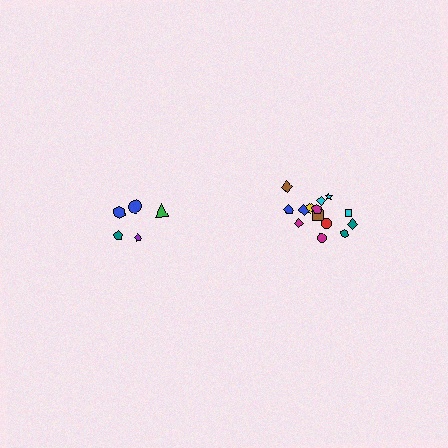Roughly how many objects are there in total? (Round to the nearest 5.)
Roughly 20 objects in total.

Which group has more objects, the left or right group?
The right group.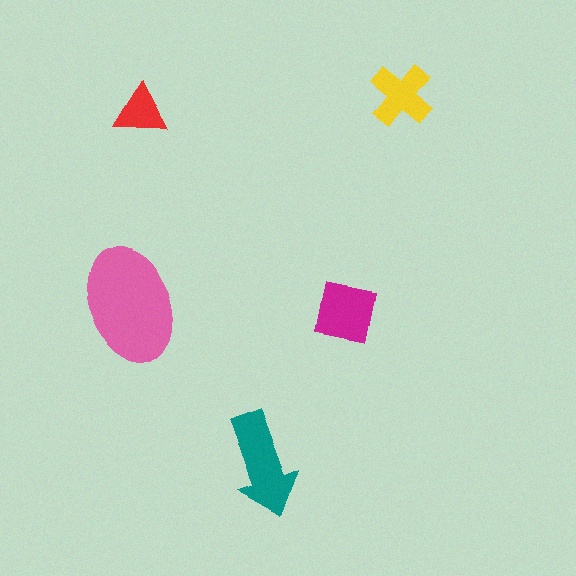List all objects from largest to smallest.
The pink ellipse, the teal arrow, the magenta square, the yellow cross, the red triangle.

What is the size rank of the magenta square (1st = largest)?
3rd.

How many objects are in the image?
There are 5 objects in the image.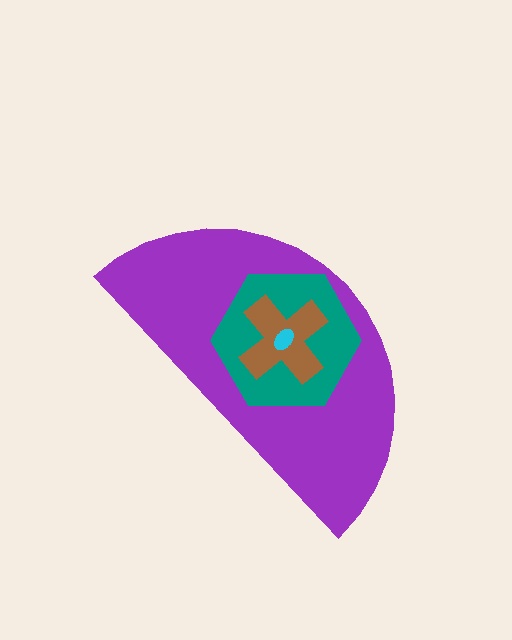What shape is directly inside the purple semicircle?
The teal hexagon.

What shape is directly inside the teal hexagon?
The brown cross.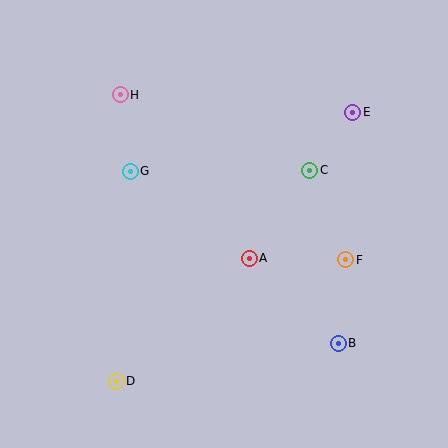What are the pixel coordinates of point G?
Point G is at (130, 171).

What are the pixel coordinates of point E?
Point E is at (353, 112).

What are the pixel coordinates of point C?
Point C is at (310, 170).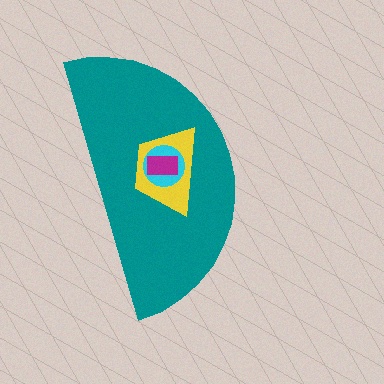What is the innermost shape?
The magenta rectangle.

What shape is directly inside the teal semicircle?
The yellow trapezoid.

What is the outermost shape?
The teal semicircle.